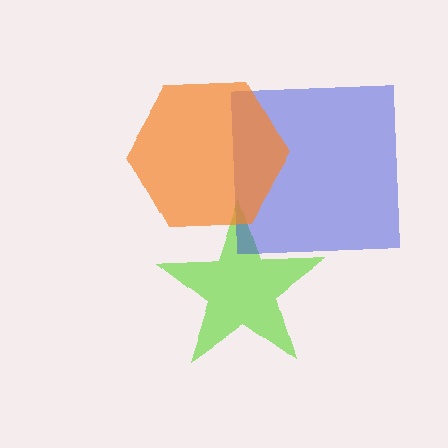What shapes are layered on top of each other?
The layered shapes are: a lime star, a blue square, an orange hexagon.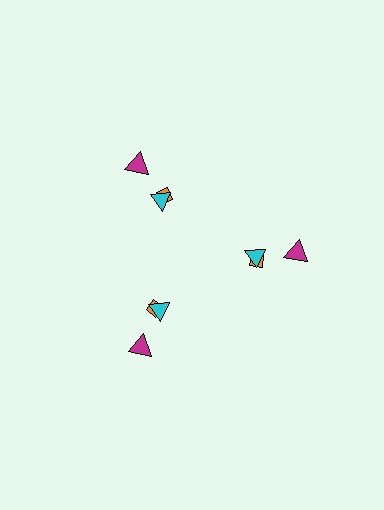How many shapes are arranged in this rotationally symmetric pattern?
There are 9 shapes, arranged in 3 groups of 3.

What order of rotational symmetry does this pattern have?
This pattern has 3-fold rotational symmetry.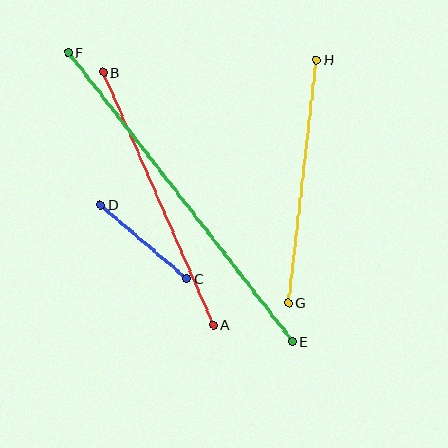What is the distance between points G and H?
The distance is approximately 245 pixels.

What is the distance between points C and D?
The distance is approximately 113 pixels.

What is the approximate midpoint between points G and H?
The midpoint is at approximately (302, 181) pixels.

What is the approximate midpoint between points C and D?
The midpoint is at approximately (144, 242) pixels.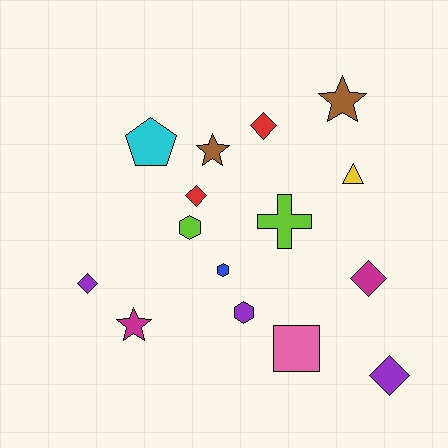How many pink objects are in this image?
There is 1 pink object.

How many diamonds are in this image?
There are 5 diamonds.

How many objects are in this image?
There are 15 objects.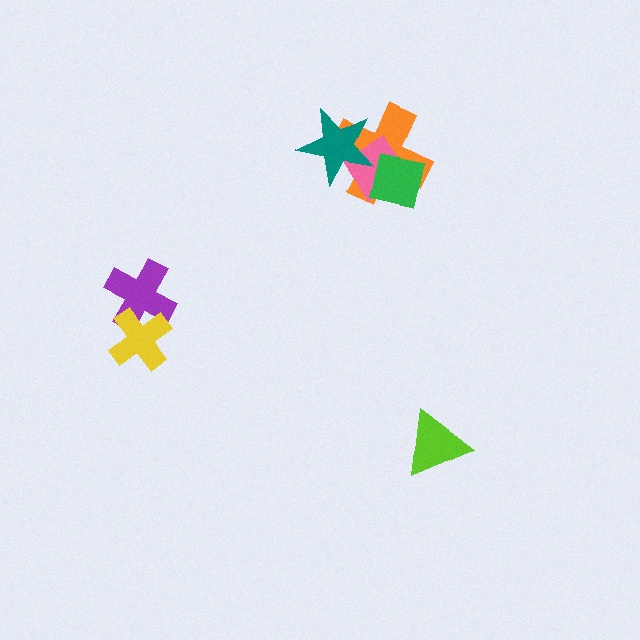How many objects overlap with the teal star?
2 objects overlap with the teal star.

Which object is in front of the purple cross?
The yellow cross is in front of the purple cross.